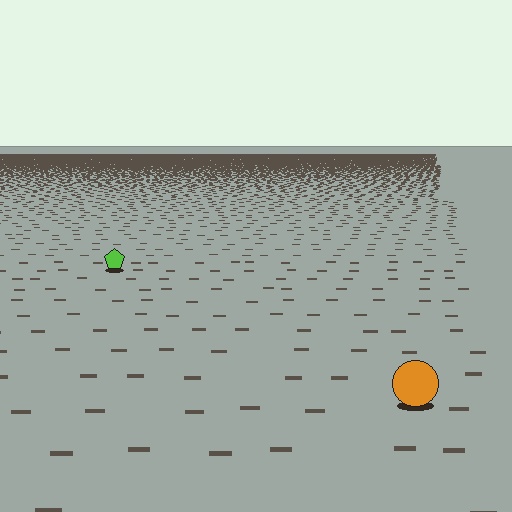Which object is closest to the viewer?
The orange circle is closest. The texture marks near it are larger and more spread out.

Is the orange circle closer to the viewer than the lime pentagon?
Yes. The orange circle is closer — you can tell from the texture gradient: the ground texture is coarser near it.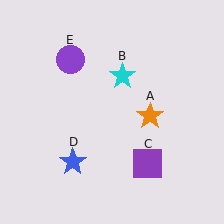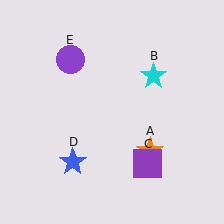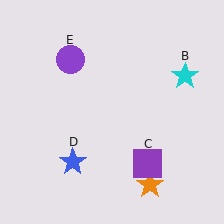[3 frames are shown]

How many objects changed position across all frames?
2 objects changed position: orange star (object A), cyan star (object B).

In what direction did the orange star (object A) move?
The orange star (object A) moved down.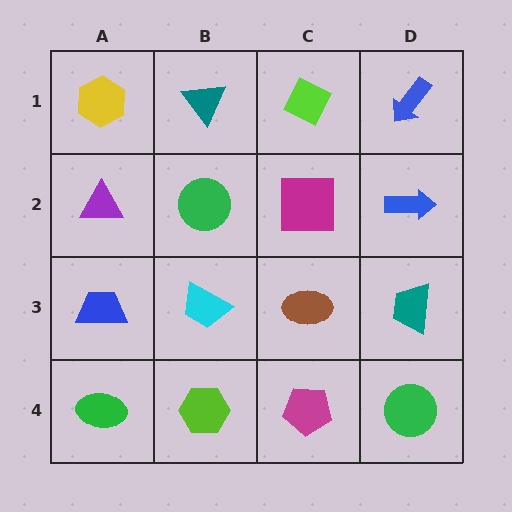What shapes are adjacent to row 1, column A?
A purple triangle (row 2, column A), a teal triangle (row 1, column B).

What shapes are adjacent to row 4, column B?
A cyan trapezoid (row 3, column B), a green ellipse (row 4, column A), a magenta pentagon (row 4, column C).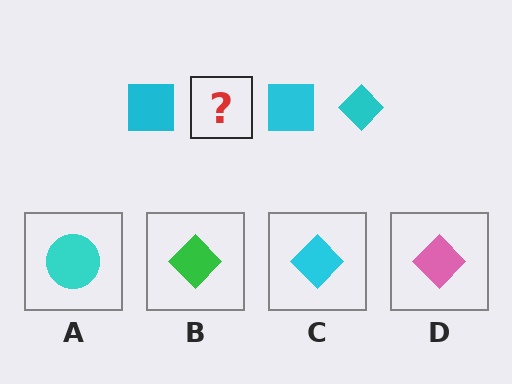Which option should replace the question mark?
Option C.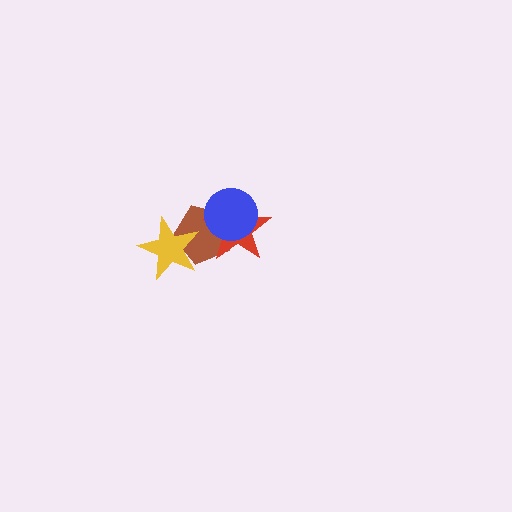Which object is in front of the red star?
The blue circle is in front of the red star.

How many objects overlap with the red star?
2 objects overlap with the red star.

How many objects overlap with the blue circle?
2 objects overlap with the blue circle.